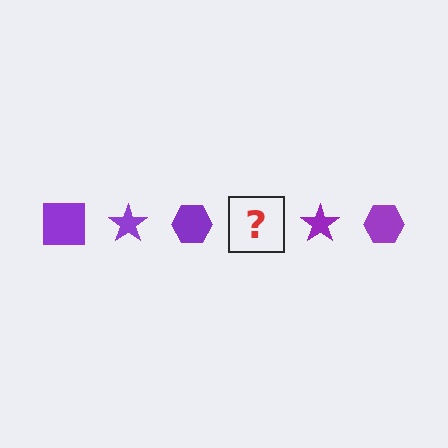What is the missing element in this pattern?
The missing element is a purple square.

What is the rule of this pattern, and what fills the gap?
The rule is that the pattern cycles through square, star, hexagon shapes in purple. The gap should be filled with a purple square.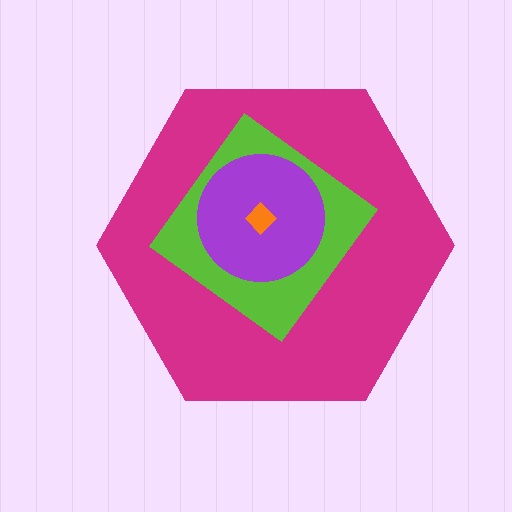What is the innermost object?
The orange diamond.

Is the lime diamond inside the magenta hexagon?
Yes.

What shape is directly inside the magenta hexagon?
The lime diamond.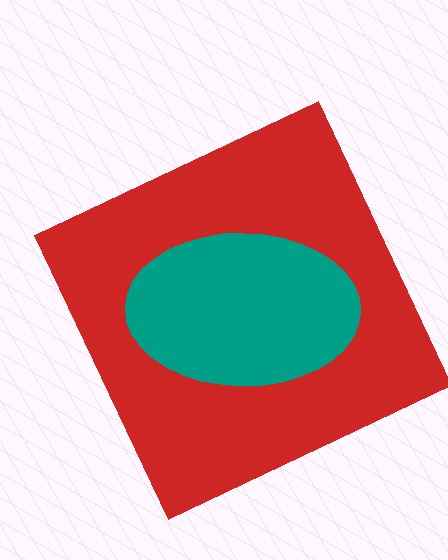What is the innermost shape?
The teal ellipse.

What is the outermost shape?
The red square.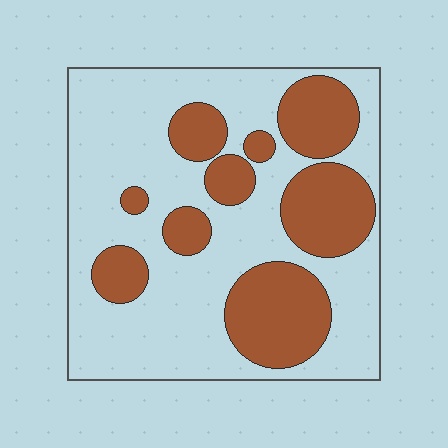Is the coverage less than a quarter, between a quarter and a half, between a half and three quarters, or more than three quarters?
Between a quarter and a half.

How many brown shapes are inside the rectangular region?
9.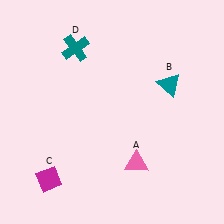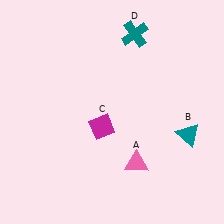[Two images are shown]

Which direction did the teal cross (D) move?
The teal cross (D) moved right.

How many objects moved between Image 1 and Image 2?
3 objects moved between the two images.